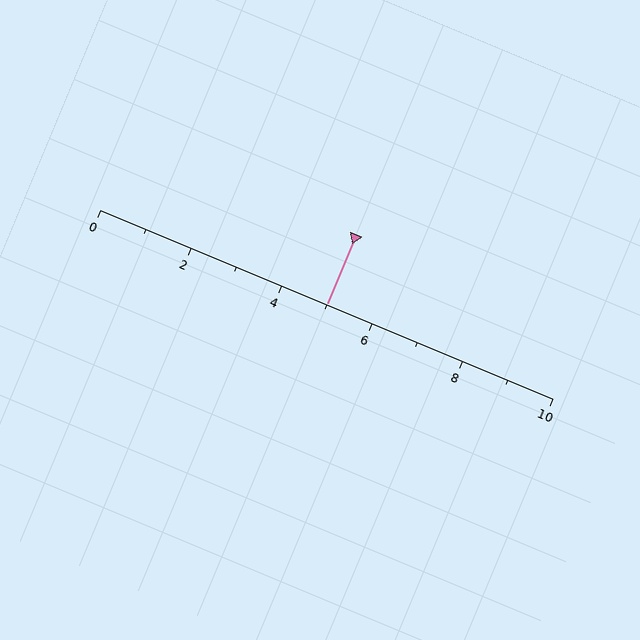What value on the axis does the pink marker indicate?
The marker indicates approximately 5.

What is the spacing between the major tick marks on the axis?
The major ticks are spaced 2 apart.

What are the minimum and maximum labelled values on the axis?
The axis runs from 0 to 10.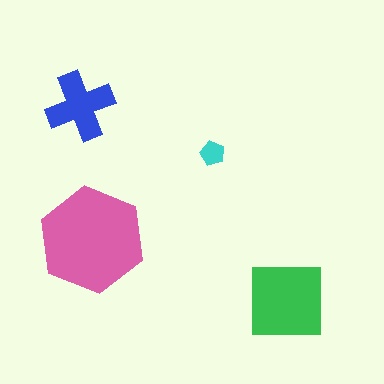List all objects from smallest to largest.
The cyan pentagon, the blue cross, the green square, the pink hexagon.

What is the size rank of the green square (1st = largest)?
2nd.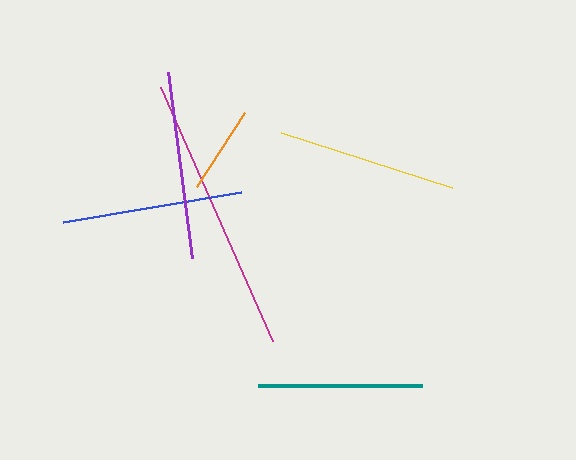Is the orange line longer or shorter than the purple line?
The purple line is longer than the orange line.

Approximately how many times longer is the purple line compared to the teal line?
The purple line is approximately 1.1 times the length of the teal line.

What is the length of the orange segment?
The orange segment is approximately 88 pixels long.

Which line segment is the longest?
The magenta line is the longest at approximately 278 pixels.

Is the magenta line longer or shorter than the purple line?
The magenta line is longer than the purple line.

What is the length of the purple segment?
The purple segment is approximately 187 pixels long.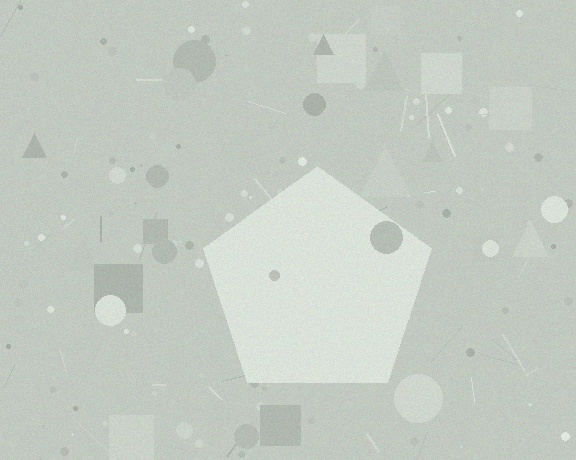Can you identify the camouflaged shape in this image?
The camouflaged shape is a pentagon.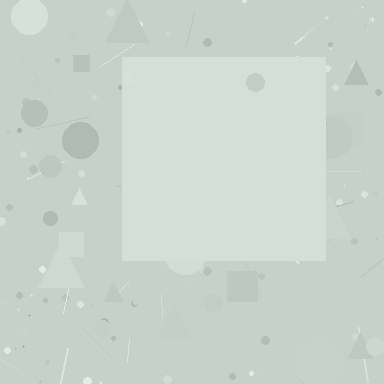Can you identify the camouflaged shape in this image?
The camouflaged shape is a square.